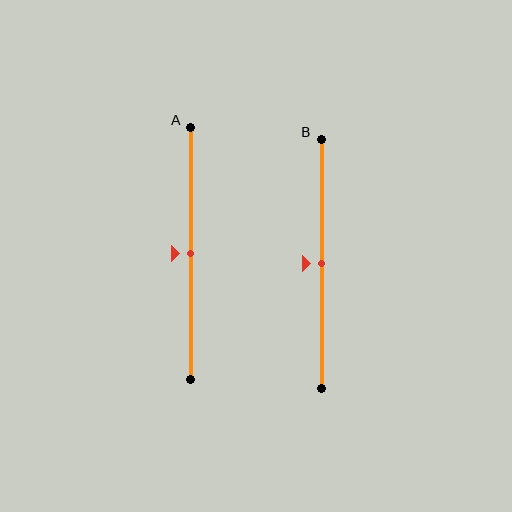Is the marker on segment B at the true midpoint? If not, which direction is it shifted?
Yes, the marker on segment B is at the true midpoint.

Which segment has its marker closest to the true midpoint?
Segment A has its marker closest to the true midpoint.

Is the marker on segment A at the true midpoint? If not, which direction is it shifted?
Yes, the marker on segment A is at the true midpoint.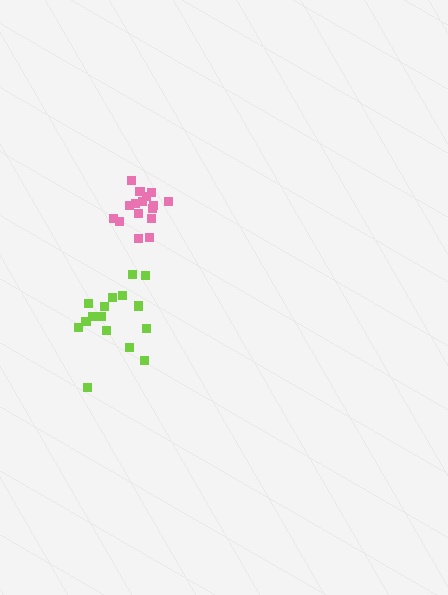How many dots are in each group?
Group 1: 16 dots, Group 2: 16 dots (32 total).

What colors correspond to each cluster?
The clusters are colored: pink, lime.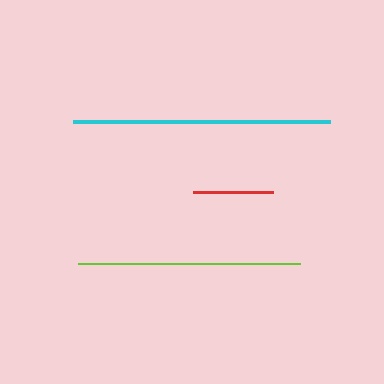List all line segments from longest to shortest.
From longest to shortest: cyan, lime, red.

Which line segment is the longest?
The cyan line is the longest at approximately 257 pixels.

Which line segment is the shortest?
The red line is the shortest at approximately 80 pixels.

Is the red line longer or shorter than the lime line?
The lime line is longer than the red line.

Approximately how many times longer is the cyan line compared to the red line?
The cyan line is approximately 3.2 times the length of the red line.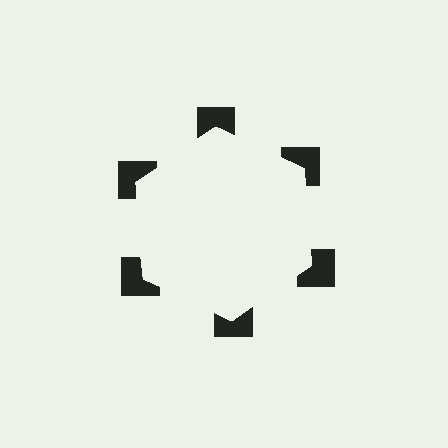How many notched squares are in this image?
There are 6 — one at each vertex of the illusory hexagon.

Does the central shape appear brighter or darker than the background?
It typically appears slightly brighter than the background, even though no actual brightness change is drawn.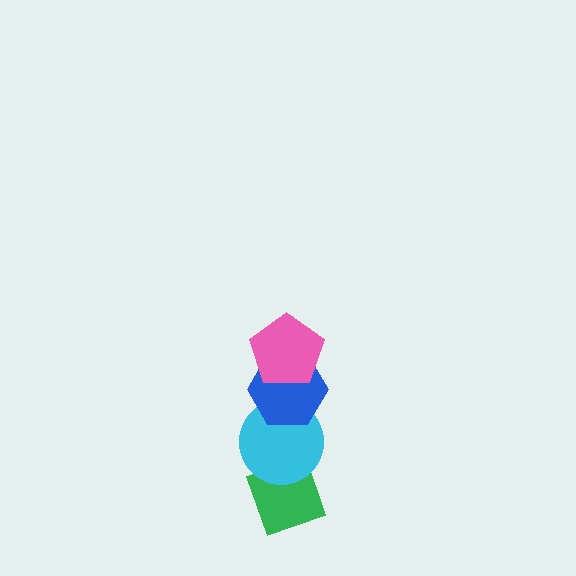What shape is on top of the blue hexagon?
The pink pentagon is on top of the blue hexagon.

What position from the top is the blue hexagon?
The blue hexagon is 2nd from the top.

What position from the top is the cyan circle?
The cyan circle is 3rd from the top.